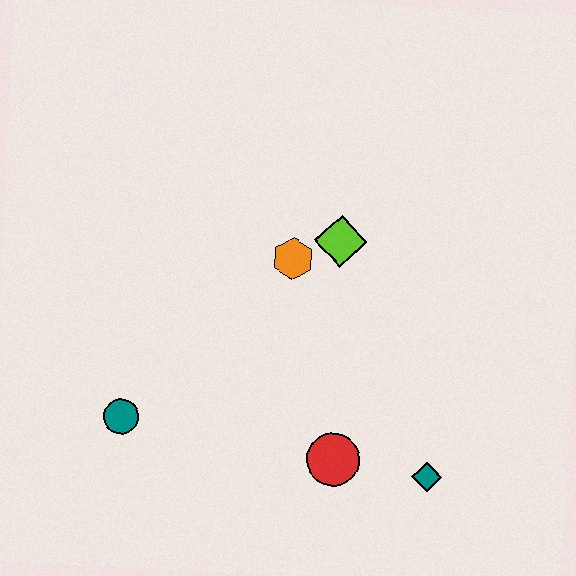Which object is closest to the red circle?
The teal diamond is closest to the red circle.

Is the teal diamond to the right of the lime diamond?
Yes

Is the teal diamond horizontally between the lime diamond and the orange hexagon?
No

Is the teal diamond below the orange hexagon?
Yes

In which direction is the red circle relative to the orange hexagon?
The red circle is below the orange hexagon.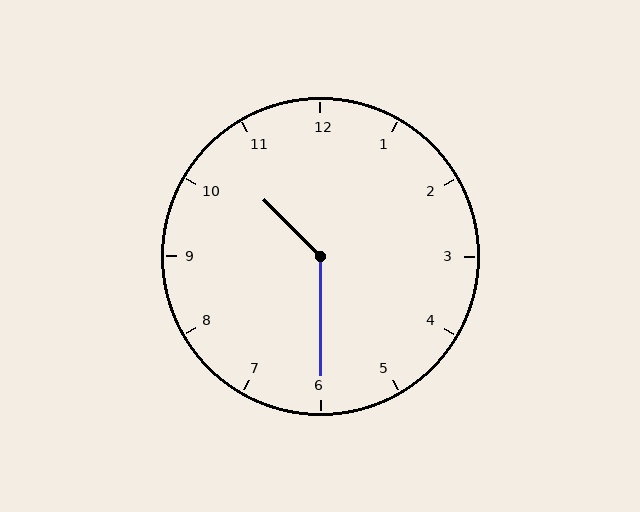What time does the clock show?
10:30.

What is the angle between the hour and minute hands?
Approximately 135 degrees.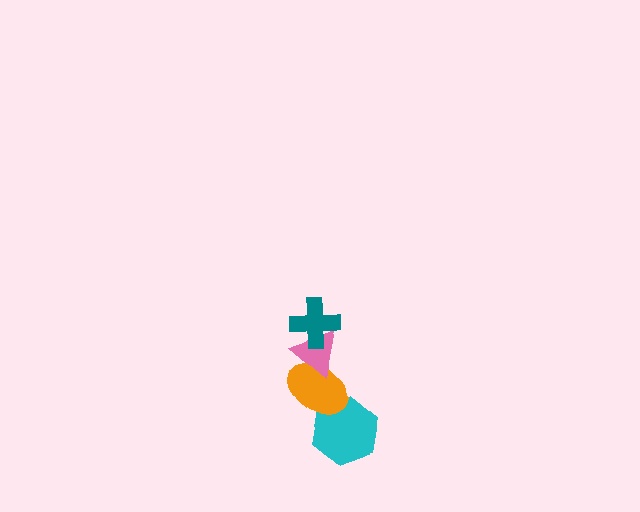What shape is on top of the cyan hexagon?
The orange ellipse is on top of the cyan hexagon.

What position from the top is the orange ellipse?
The orange ellipse is 3rd from the top.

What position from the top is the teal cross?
The teal cross is 1st from the top.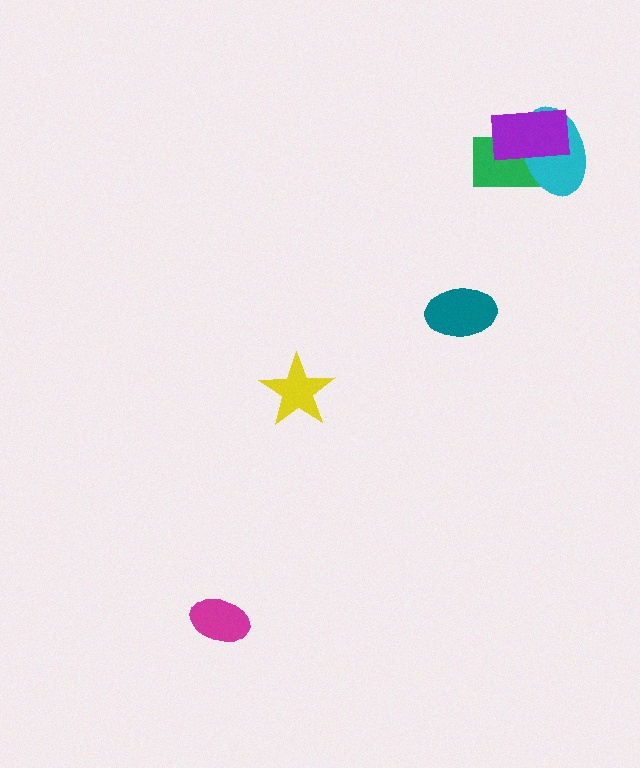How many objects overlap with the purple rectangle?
2 objects overlap with the purple rectangle.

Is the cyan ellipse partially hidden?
Yes, it is partially covered by another shape.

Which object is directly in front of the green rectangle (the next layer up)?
The cyan ellipse is directly in front of the green rectangle.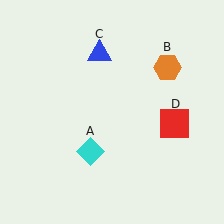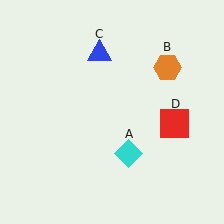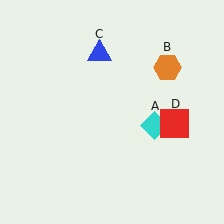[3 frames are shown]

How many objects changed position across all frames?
1 object changed position: cyan diamond (object A).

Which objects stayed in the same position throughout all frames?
Orange hexagon (object B) and blue triangle (object C) and red square (object D) remained stationary.